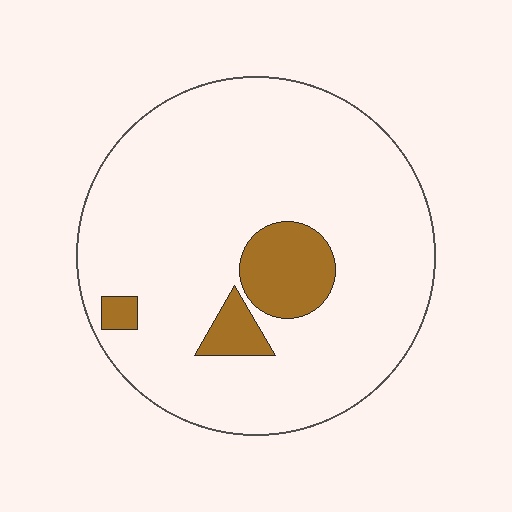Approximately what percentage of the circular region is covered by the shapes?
Approximately 10%.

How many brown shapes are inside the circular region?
3.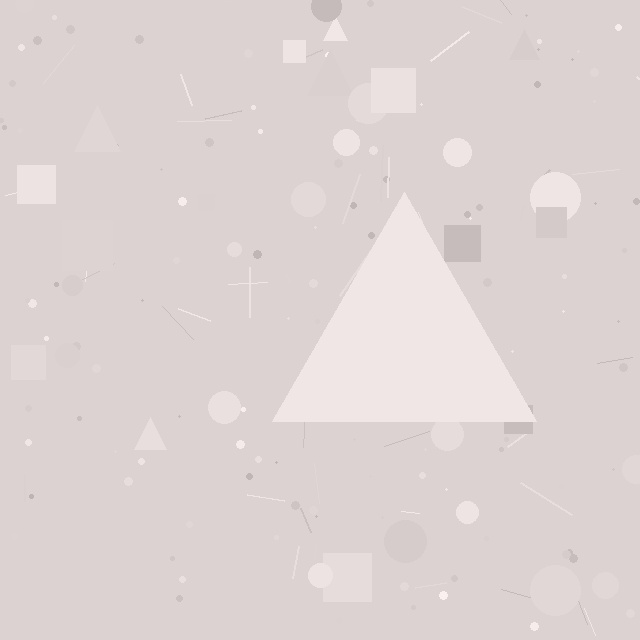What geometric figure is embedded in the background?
A triangle is embedded in the background.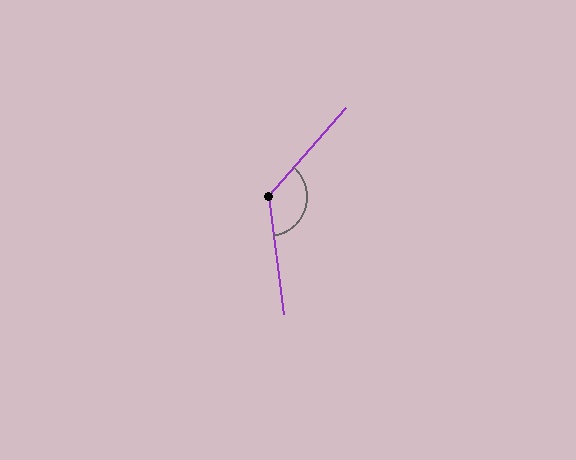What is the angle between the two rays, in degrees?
Approximately 132 degrees.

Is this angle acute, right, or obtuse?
It is obtuse.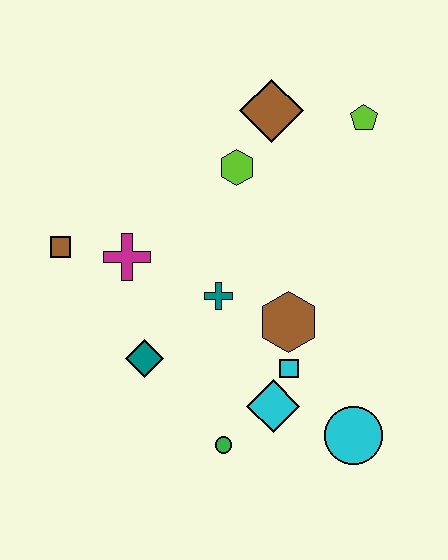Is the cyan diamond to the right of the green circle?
Yes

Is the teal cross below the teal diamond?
No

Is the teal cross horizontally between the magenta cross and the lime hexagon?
Yes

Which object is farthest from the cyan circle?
The brown square is farthest from the cyan circle.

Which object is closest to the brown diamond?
The lime hexagon is closest to the brown diamond.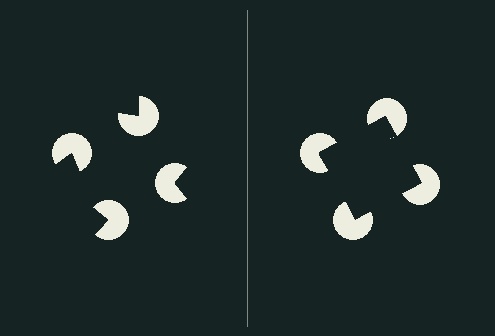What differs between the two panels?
The pac-man discs are positioned identically on both sides; only the wedge orientations differ. On the right they align to a square; on the left they are misaligned.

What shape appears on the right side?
An illusory square.